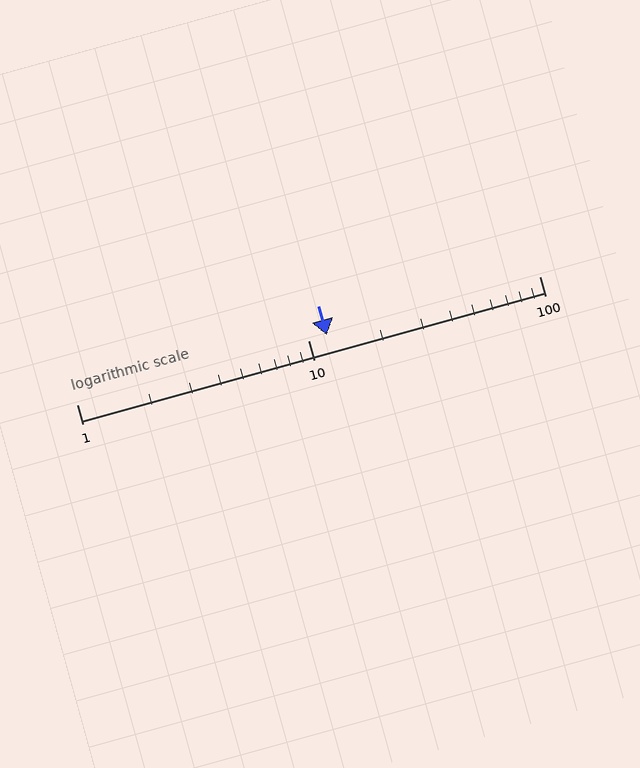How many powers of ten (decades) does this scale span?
The scale spans 2 decades, from 1 to 100.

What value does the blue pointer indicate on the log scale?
The pointer indicates approximately 12.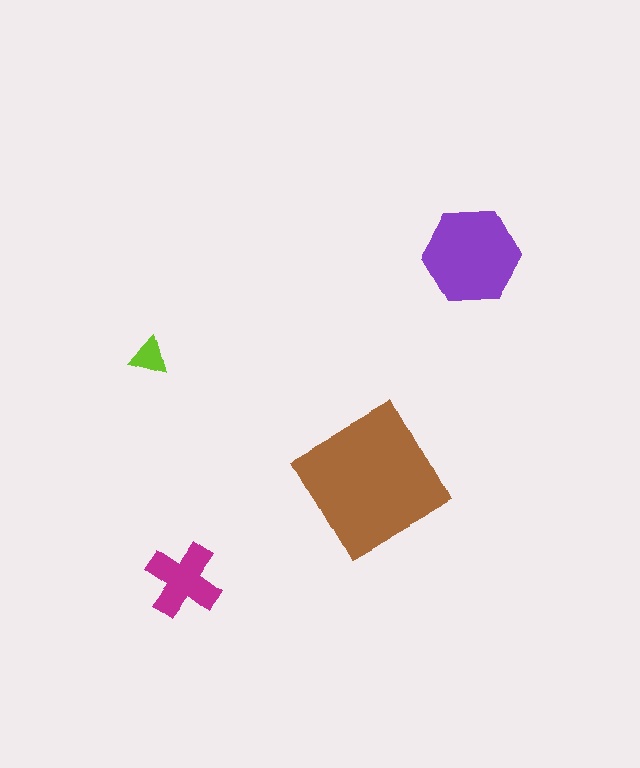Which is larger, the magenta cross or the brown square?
The brown square.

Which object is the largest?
The brown square.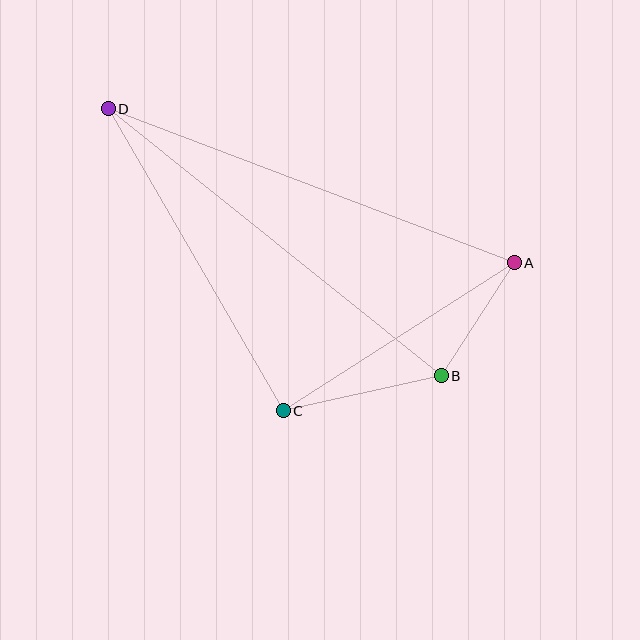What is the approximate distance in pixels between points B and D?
The distance between B and D is approximately 427 pixels.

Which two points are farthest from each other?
Points A and D are farthest from each other.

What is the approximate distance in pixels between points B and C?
The distance between B and C is approximately 162 pixels.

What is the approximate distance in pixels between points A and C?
The distance between A and C is approximately 275 pixels.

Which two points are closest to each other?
Points A and B are closest to each other.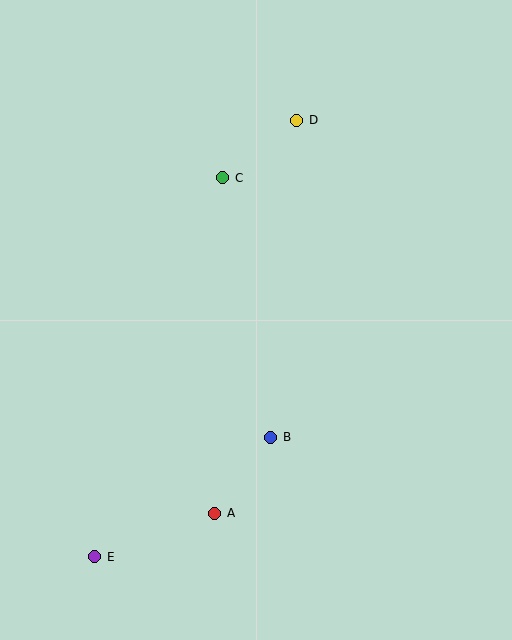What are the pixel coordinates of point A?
Point A is at (215, 513).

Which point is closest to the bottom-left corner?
Point E is closest to the bottom-left corner.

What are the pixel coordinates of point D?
Point D is at (297, 120).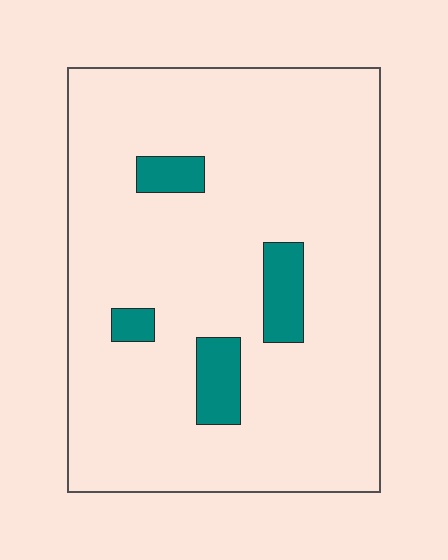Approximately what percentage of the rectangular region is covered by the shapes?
Approximately 10%.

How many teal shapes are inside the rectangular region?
4.